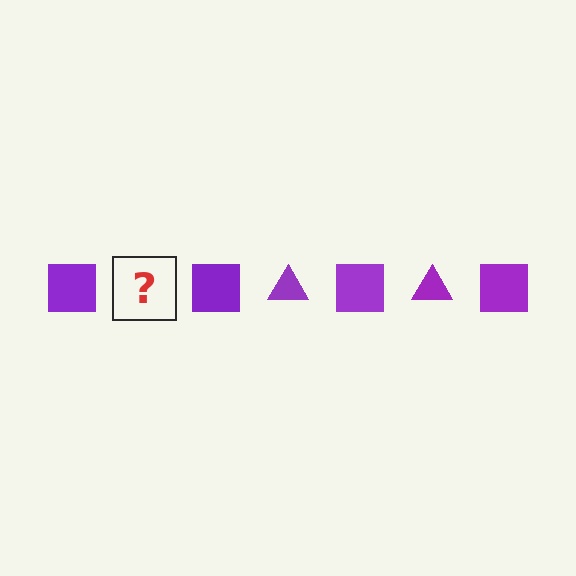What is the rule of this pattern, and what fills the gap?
The rule is that the pattern cycles through square, triangle shapes in purple. The gap should be filled with a purple triangle.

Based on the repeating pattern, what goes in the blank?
The blank should be a purple triangle.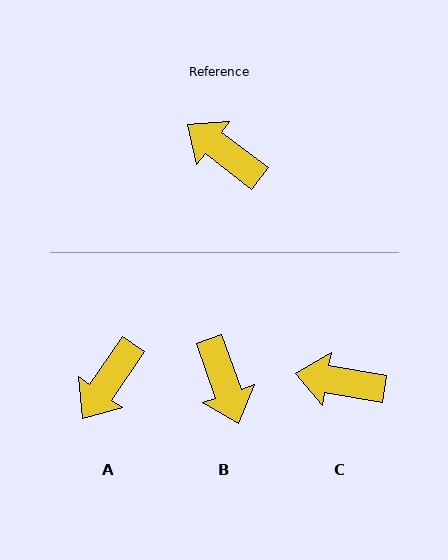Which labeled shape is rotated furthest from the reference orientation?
B, about 146 degrees away.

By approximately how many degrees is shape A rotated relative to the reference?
Approximately 92 degrees counter-clockwise.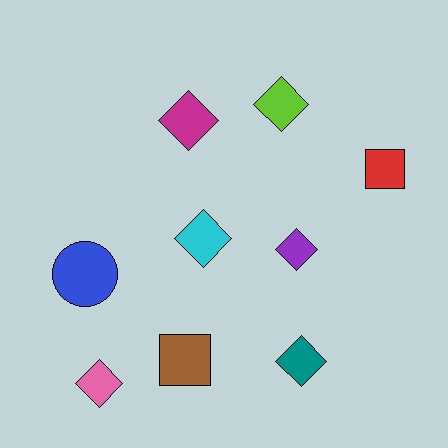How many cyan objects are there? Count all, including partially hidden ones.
There is 1 cyan object.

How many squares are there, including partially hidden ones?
There are 2 squares.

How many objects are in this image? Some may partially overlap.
There are 9 objects.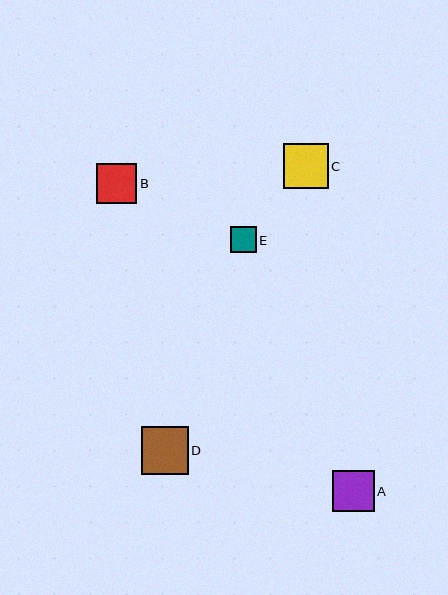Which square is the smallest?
Square E is the smallest with a size of approximately 26 pixels.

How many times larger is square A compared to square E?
Square A is approximately 1.6 times the size of square E.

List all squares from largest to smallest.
From largest to smallest: D, C, A, B, E.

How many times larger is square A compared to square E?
Square A is approximately 1.6 times the size of square E.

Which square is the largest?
Square D is the largest with a size of approximately 47 pixels.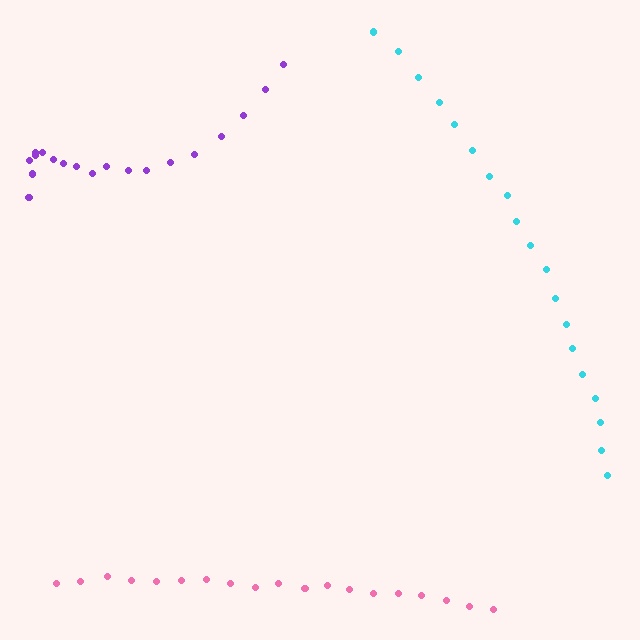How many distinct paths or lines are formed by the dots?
There are 3 distinct paths.